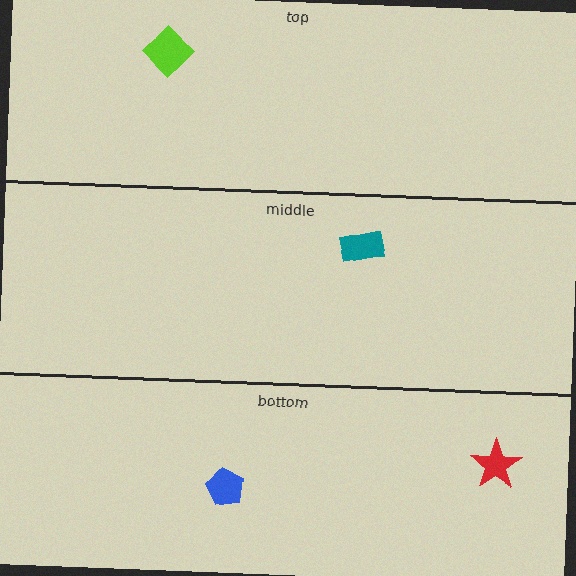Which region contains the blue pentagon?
The bottom region.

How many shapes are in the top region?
1.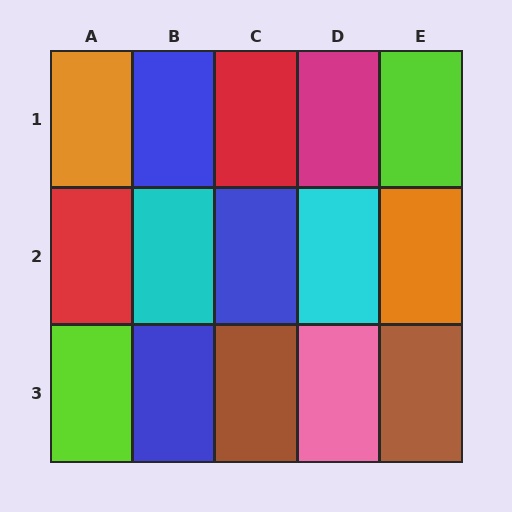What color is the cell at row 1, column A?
Orange.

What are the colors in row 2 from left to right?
Red, cyan, blue, cyan, orange.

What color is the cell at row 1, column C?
Red.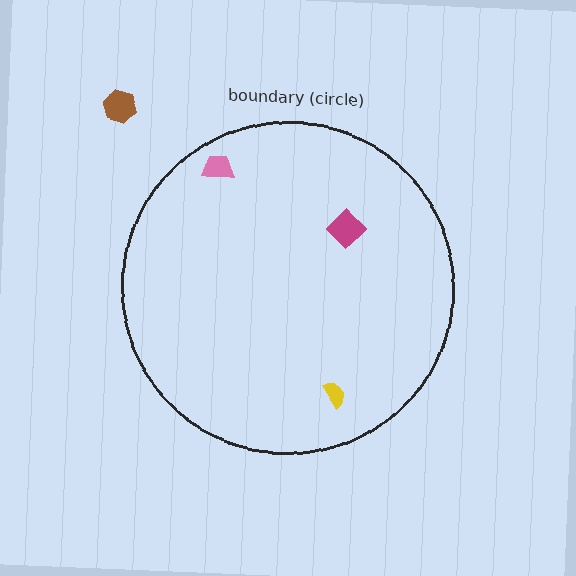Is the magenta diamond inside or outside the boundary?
Inside.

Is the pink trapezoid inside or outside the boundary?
Inside.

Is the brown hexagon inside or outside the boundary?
Outside.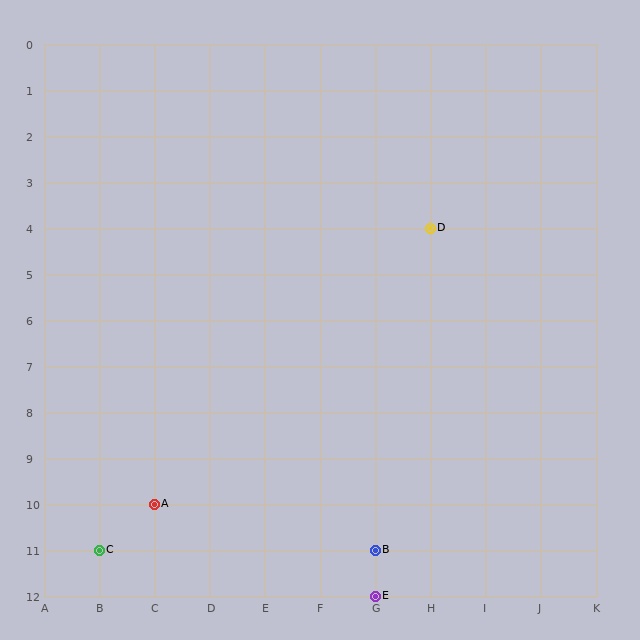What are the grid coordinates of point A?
Point A is at grid coordinates (C, 10).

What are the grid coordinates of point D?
Point D is at grid coordinates (H, 4).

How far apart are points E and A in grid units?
Points E and A are 4 columns and 2 rows apart (about 4.5 grid units diagonally).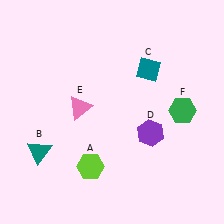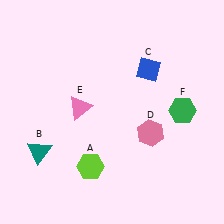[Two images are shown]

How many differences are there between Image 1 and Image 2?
There are 2 differences between the two images.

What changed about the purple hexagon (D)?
In Image 1, D is purple. In Image 2, it changed to pink.